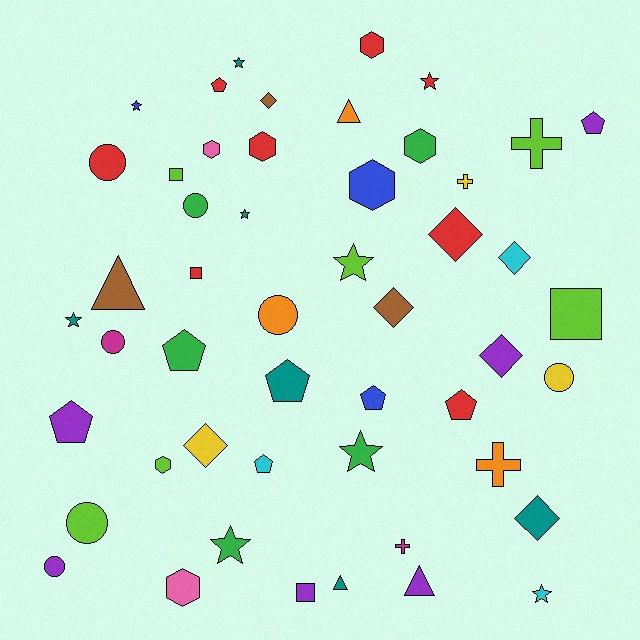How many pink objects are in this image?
There are 2 pink objects.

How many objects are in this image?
There are 50 objects.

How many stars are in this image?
There are 9 stars.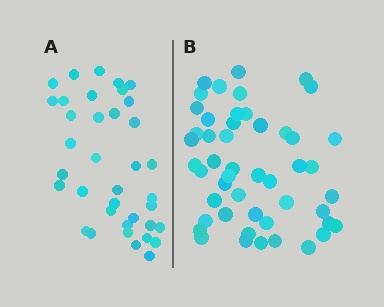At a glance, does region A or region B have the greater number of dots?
Region B (the right region) has more dots.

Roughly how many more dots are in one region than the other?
Region B has roughly 12 or so more dots than region A.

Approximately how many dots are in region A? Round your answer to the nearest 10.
About 40 dots. (The exact count is 37, which rounds to 40.)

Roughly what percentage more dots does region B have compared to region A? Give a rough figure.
About 30% more.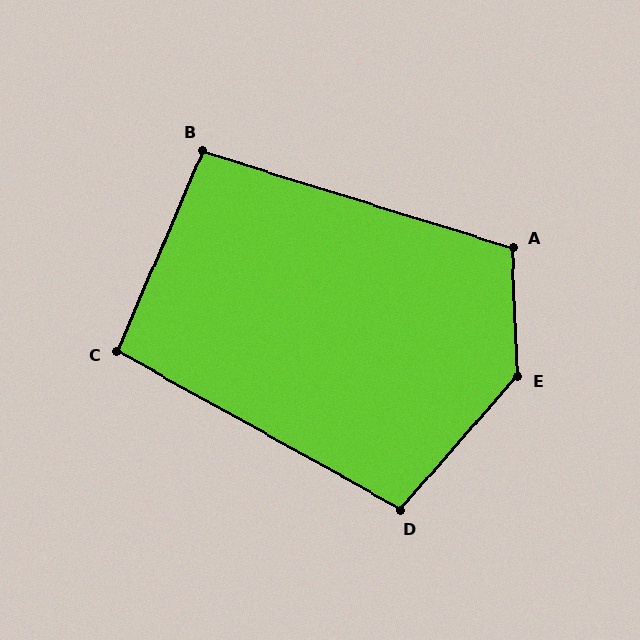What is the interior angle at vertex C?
Approximately 96 degrees (obtuse).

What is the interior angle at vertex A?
Approximately 110 degrees (obtuse).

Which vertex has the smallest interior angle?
B, at approximately 96 degrees.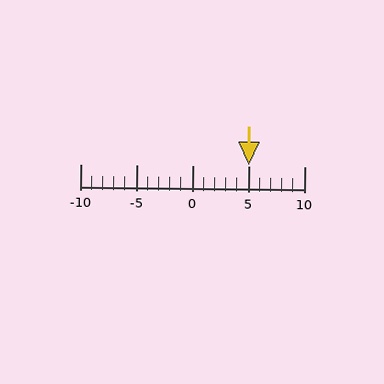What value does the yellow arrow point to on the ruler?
The yellow arrow points to approximately 5.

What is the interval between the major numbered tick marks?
The major tick marks are spaced 5 units apart.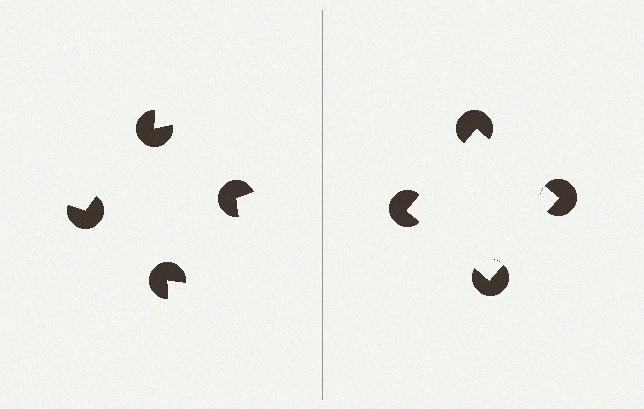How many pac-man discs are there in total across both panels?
8 — 4 on each side.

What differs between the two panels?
The pac-man discs are positioned identically on both sides; only the wedge orientations differ. On the right they align to a square; on the left they are misaligned.